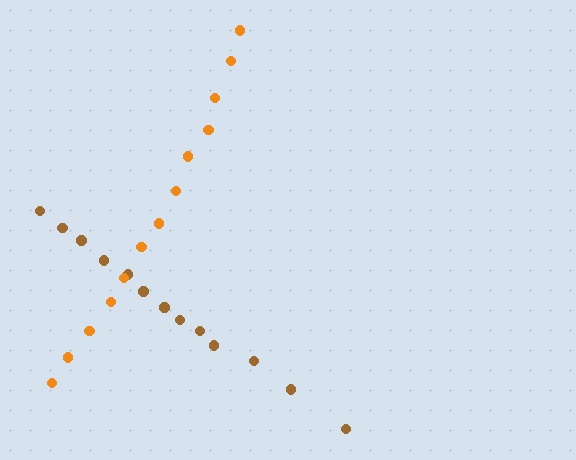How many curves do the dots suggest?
There are 2 distinct paths.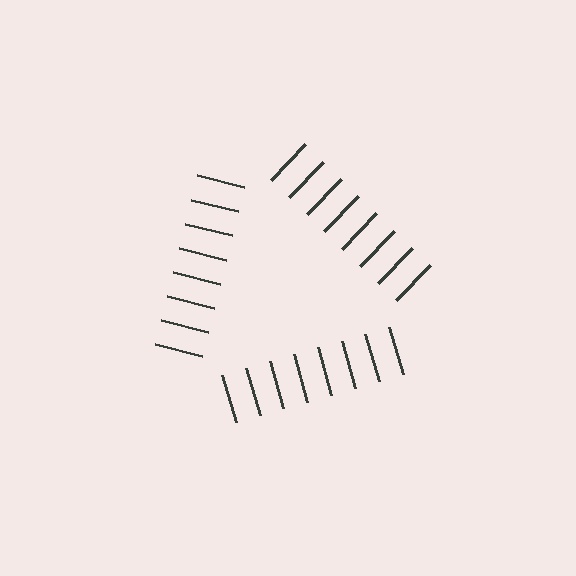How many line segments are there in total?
24 — 8 along each of the 3 edges.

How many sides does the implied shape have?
3 sides — the line-ends trace a triangle.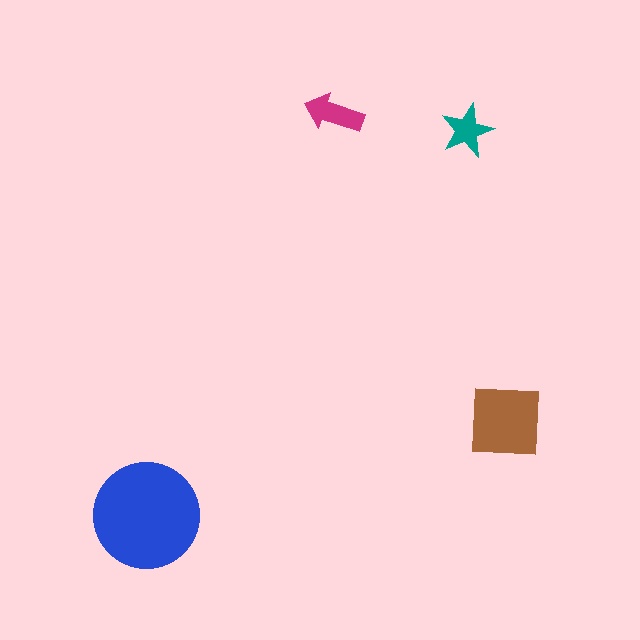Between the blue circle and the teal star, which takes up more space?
The blue circle.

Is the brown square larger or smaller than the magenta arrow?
Larger.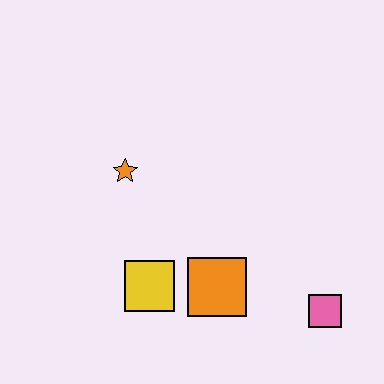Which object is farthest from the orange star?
The pink square is farthest from the orange star.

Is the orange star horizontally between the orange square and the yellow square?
No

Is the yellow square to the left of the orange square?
Yes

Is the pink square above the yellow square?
No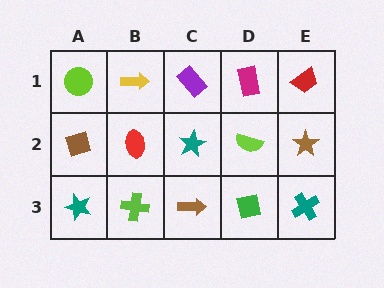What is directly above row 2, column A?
A lime circle.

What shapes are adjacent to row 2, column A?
A lime circle (row 1, column A), a teal star (row 3, column A), a red ellipse (row 2, column B).